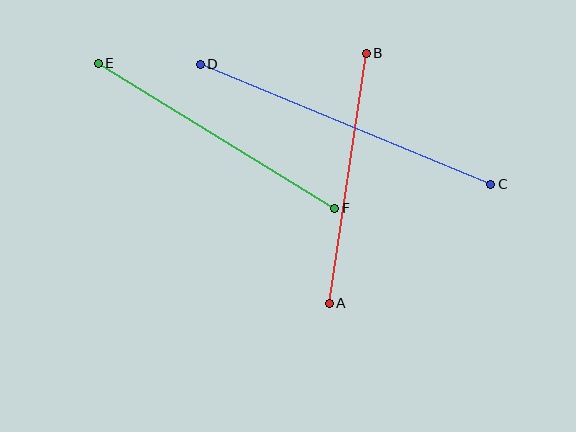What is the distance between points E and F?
The distance is approximately 277 pixels.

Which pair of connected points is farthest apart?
Points C and D are farthest apart.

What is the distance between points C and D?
The distance is approximately 315 pixels.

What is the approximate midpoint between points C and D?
The midpoint is at approximately (346, 124) pixels.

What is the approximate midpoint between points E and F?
The midpoint is at approximately (216, 136) pixels.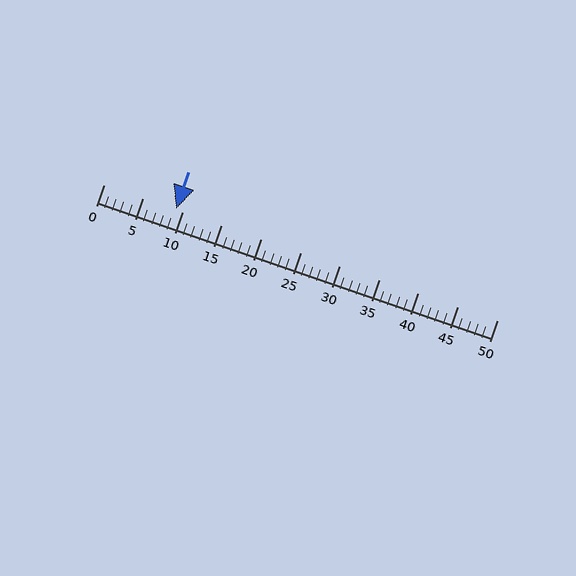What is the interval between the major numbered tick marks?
The major tick marks are spaced 5 units apart.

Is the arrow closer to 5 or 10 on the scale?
The arrow is closer to 10.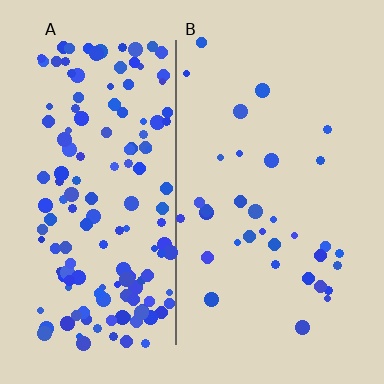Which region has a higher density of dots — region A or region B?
A (the left).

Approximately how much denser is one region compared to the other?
Approximately 4.6× — region A over region B.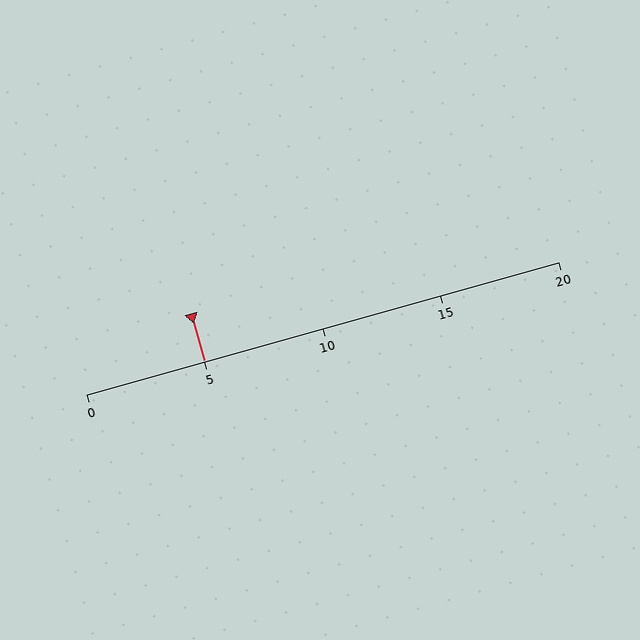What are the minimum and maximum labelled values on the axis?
The axis runs from 0 to 20.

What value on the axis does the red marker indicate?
The marker indicates approximately 5.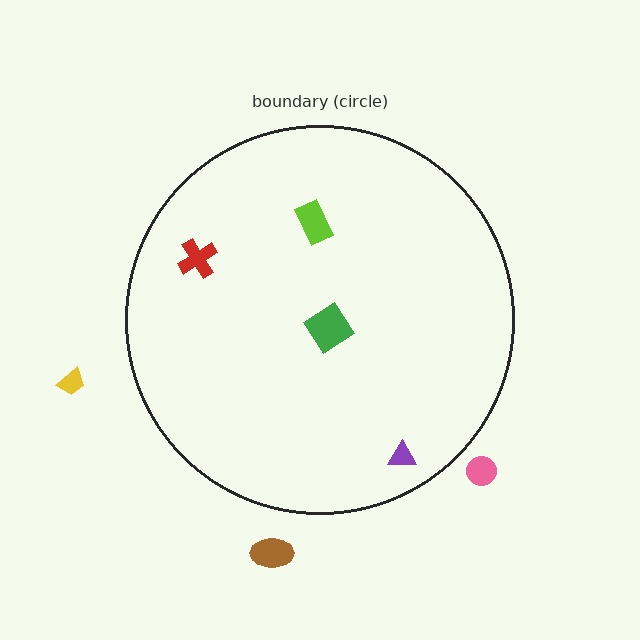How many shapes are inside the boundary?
4 inside, 3 outside.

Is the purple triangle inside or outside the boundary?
Inside.